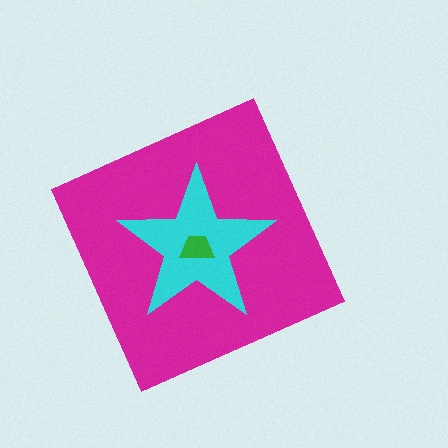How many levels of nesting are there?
3.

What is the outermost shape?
The magenta diamond.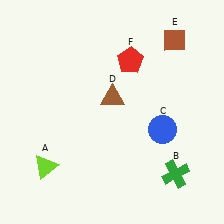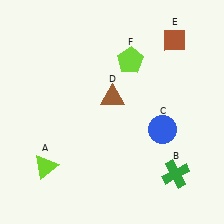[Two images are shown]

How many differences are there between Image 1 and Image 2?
There is 1 difference between the two images.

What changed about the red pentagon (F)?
In Image 1, F is red. In Image 2, it changed to lime.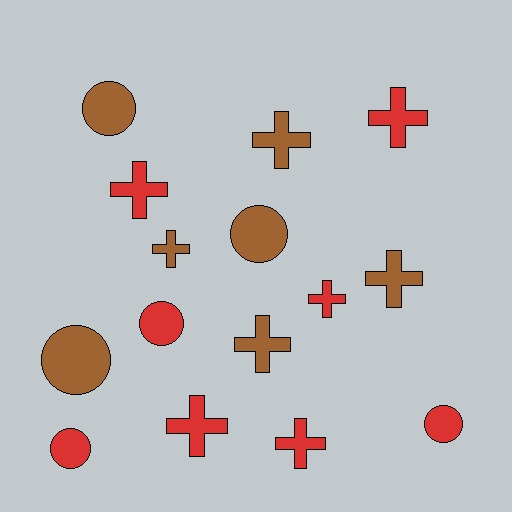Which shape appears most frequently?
Cross, with 9 objects.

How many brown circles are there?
There are 3 brown circles.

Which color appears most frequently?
Red, with 8 objects.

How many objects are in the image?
There are 15 objects.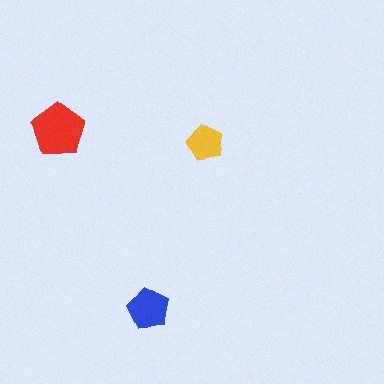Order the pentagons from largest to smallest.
the red one, the blue one, the yellow one.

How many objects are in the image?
There are 3 objects in the image.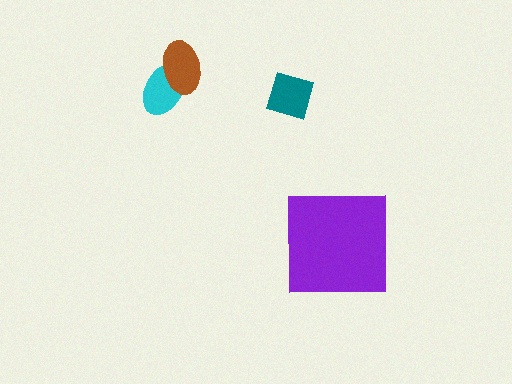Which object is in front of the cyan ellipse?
The brown ellipse is in front of the cyan ellipse.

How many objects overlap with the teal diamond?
0 objects overlap with the teal diamond.